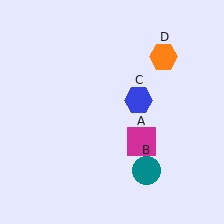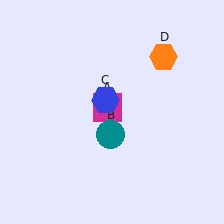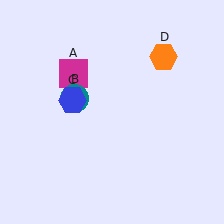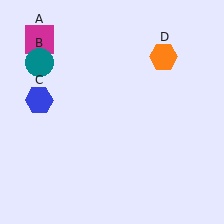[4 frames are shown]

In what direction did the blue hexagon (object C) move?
The blue hexagon (object C) moved left.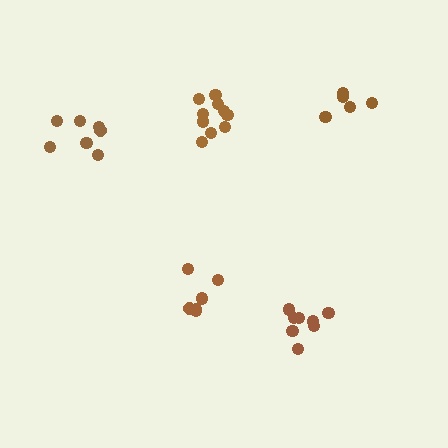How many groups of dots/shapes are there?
There are 5 groups.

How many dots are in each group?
Group 1: 5 dots, Group 2: 7 dots, Group 3: 6 dots, Group 4: 10 dots, Group 5: 8 dots (36 total).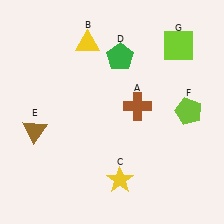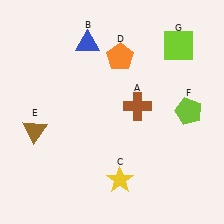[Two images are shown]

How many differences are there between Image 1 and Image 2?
There are 2 differences between the two images.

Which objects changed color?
B changed from yellow to blue. D changed from green to orange.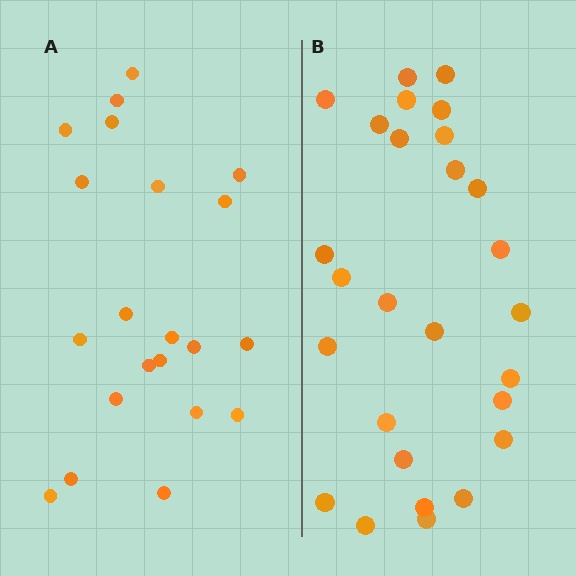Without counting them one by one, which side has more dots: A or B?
Region B (the right region) has more dots.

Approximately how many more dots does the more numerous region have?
Region B has about 6 more dots than region A.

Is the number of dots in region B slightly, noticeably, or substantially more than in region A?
Region B has noticeably more, but not dramatically so. The ratio is roughly 1.3 to 1.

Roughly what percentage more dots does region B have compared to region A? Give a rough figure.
About 30% more.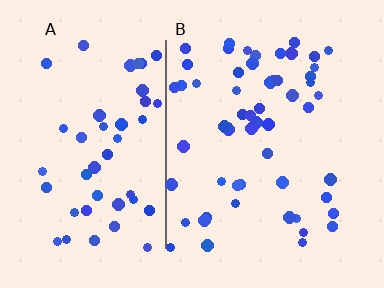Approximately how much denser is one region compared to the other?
Approximately 1.2× — region B over region A.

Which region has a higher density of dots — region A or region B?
B (the right).